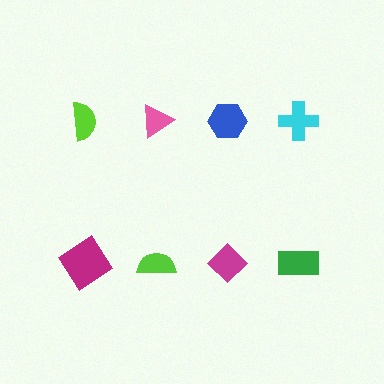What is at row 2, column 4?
A green rectangle.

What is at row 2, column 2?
A lime semicircle.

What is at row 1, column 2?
A pink triangle.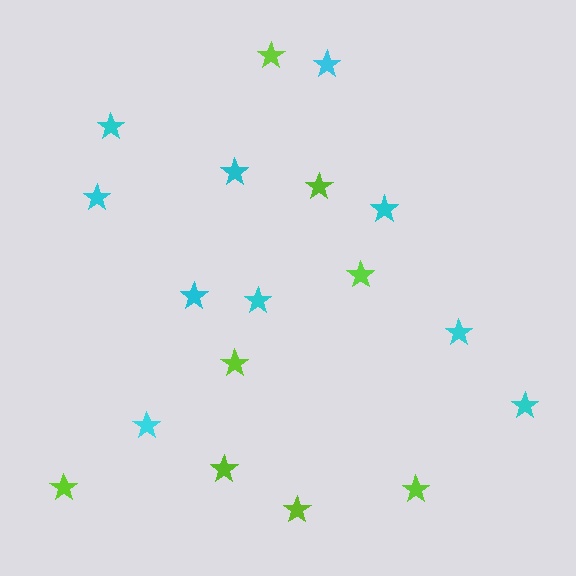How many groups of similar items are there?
There are 2 groups: one group of cyan stars (10) and one group of lime stars (8).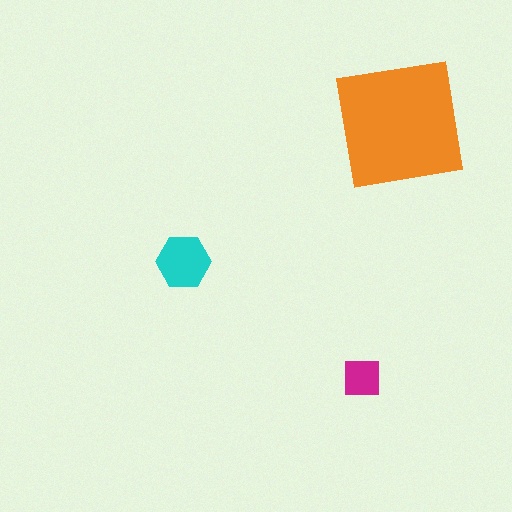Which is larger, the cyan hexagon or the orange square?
The orange square.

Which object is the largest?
The orange square.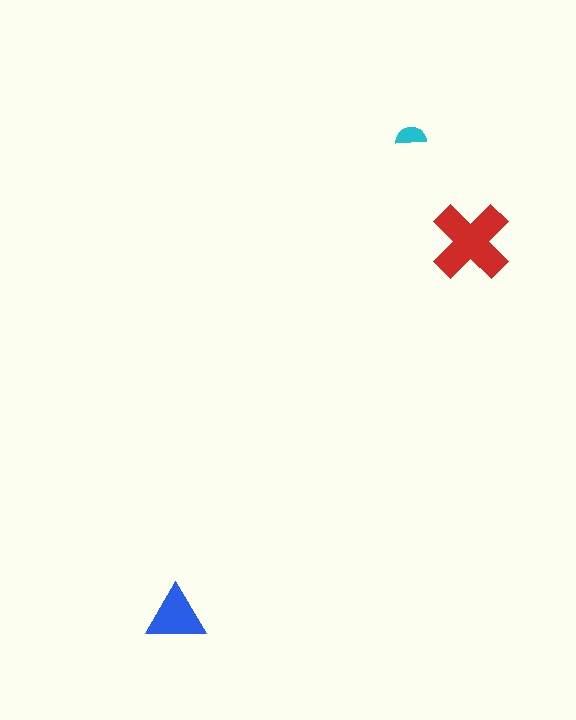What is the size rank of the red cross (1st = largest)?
1st.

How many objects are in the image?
There are 3 objects in the image.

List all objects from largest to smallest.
The red cross, the blue triangle, the cyan semicircle.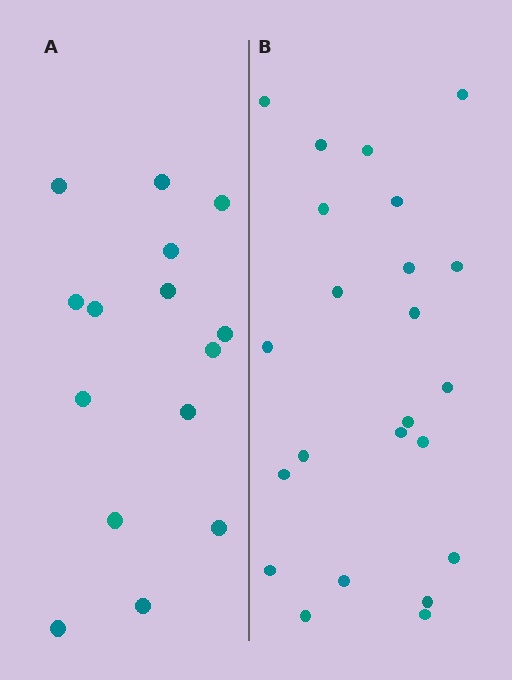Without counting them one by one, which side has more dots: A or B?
Region B (the right region) has more dots.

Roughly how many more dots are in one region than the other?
Region B has roughly 8 or so more dots than region A.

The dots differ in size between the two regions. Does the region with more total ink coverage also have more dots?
No. Region A has more total ink coverage because its dots are larger, but region B actually contains more individual dots. Total area can be misleading — the number of items is what matters here.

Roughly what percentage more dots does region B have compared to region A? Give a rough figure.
About 55% more.